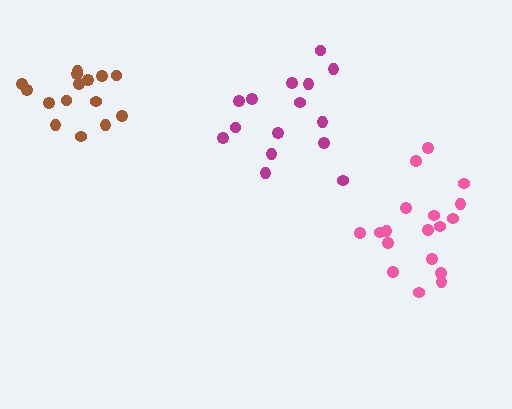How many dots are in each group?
Group 1: 15 dots, Group 2: 15 dots, Group 3: 18 dots (48 total).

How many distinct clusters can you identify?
There are 3 distinct clusters.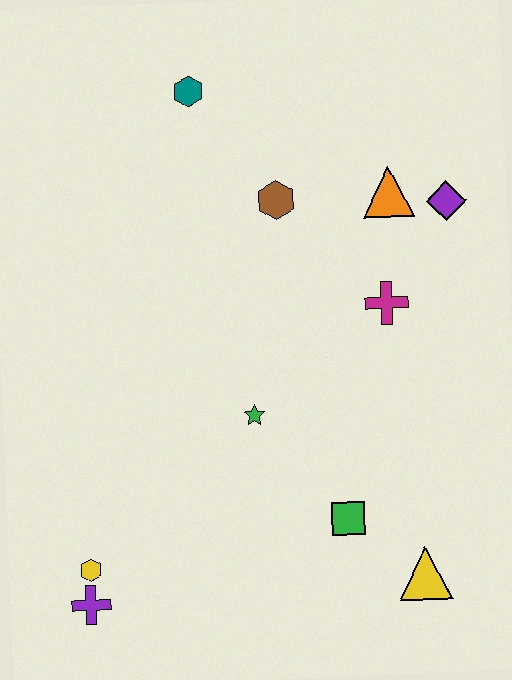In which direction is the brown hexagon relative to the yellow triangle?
The brown hexagon is above the yellow triangle.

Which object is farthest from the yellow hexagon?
The purple diamond is farthest from the yellow hexagon.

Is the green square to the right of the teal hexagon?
Yes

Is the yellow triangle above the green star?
No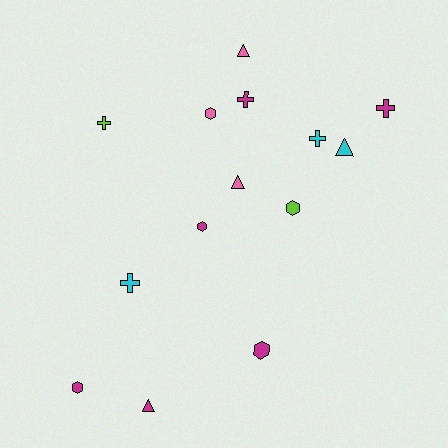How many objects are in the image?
There are 14 objects.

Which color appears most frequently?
Magenta, with 6 objects.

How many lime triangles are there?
There are no lime triangles.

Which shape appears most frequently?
Hexagon, with 5 objects.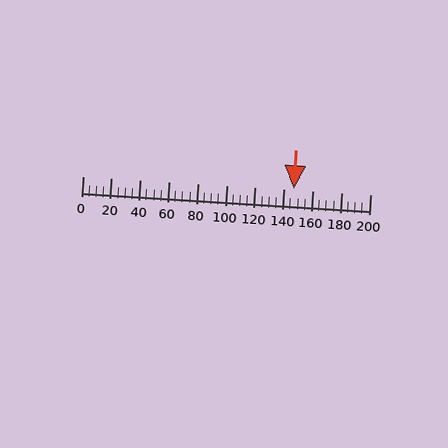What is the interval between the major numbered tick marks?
The major tick marks are spaced 20 units apart.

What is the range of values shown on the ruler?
The ruler shows values from 0 to 200.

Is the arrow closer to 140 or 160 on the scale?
The arrow is closer to 140.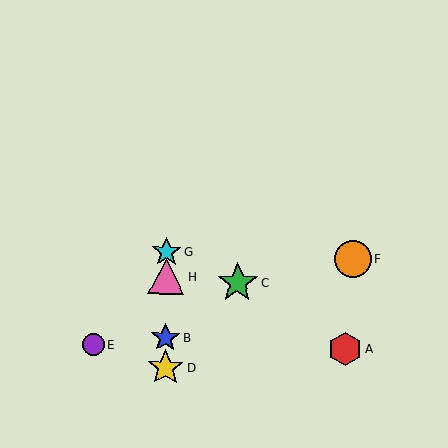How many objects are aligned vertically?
4 objects (B, D, G, H) are aligned vertically.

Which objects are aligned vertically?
Objects B, D, G, H are aligned vertically.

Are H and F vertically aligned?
No, H is at x≈166 and F is at x≈352.